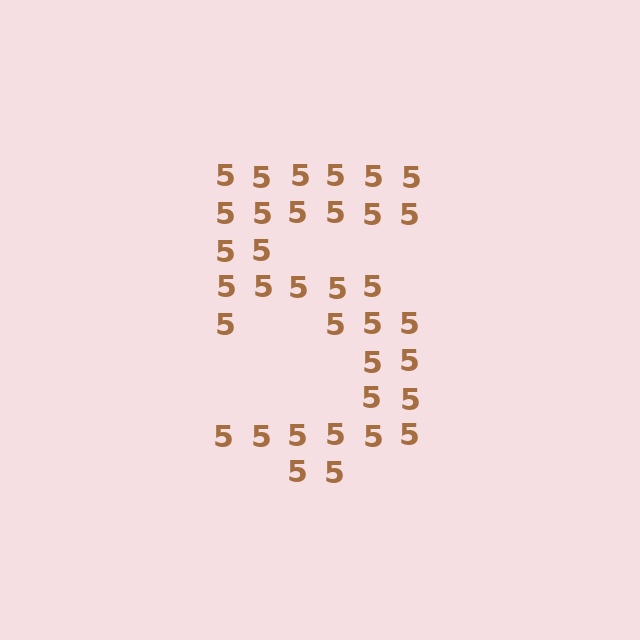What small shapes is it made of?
It is made of small digit 5's.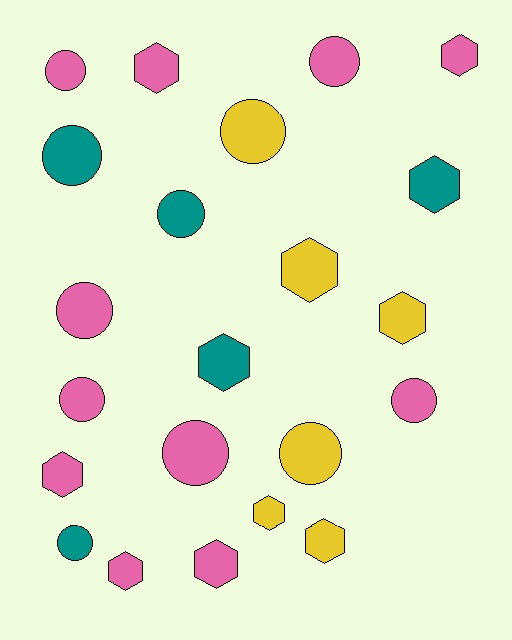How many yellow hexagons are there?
There are 4 yellow hexagons.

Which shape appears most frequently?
Hexagon, with 11 objects.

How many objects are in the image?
There are 22 objects.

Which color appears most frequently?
Pink, with 11 objects.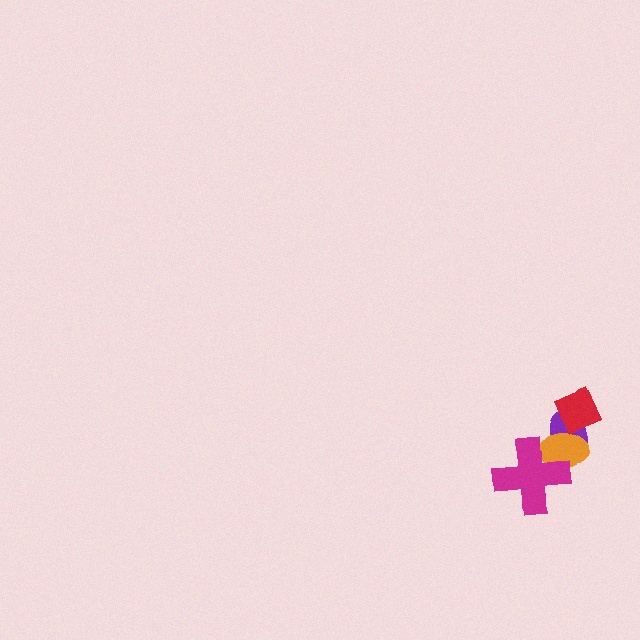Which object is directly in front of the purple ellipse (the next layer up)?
The orange ellipse is directly in front of the purple ellipse.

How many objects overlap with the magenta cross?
2 objects overlap with the magenta cross.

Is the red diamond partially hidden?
No, no other shape covers it.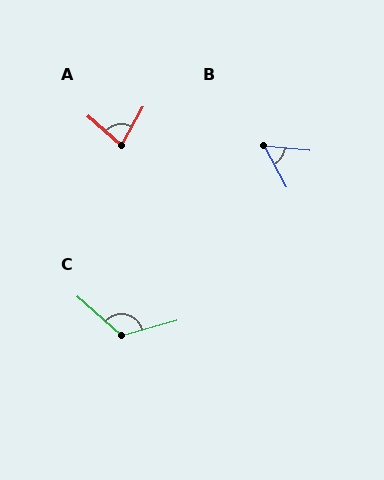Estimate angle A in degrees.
Approximately 79 degrees.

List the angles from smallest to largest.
B (56°), A (79°), C (123°).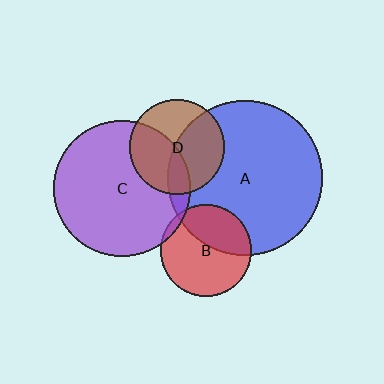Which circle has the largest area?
Circle A (blue).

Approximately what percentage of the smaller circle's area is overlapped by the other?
Approximately 35%.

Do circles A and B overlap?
Yes.